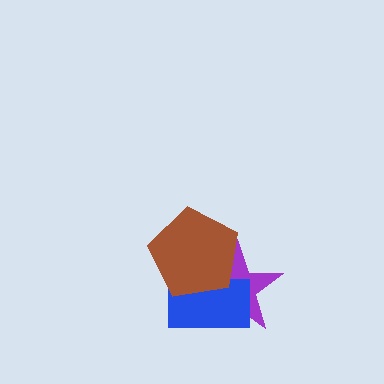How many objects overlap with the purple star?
2 objects overlap with the purple star.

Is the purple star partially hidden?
Yes, it is partially covered by another shape.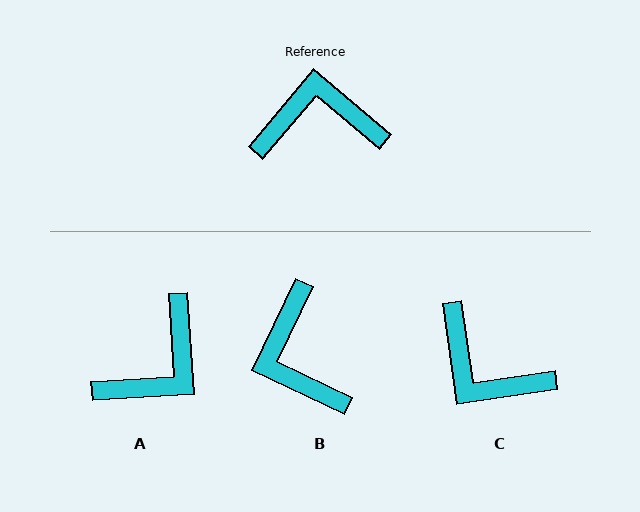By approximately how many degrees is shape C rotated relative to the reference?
Approximately 138 degrees counter-clockwise.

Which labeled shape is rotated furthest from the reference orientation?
C, about 138 degrees away.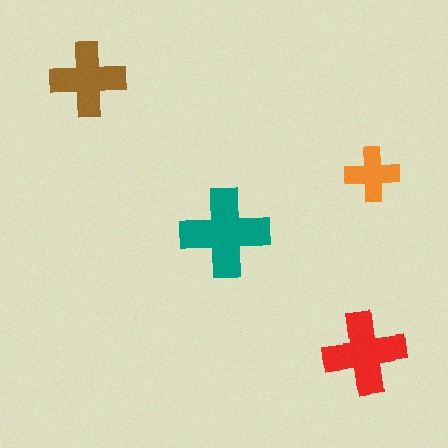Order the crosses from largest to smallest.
the teal one, the red one, the brown one, the orange one.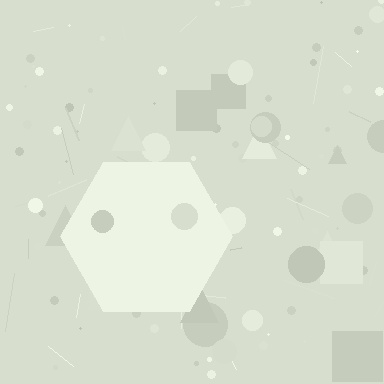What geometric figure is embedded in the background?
A hexagon is embedded in the background.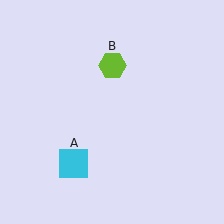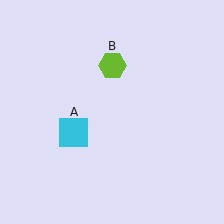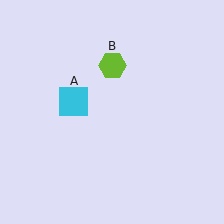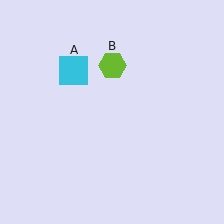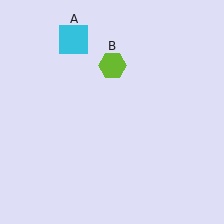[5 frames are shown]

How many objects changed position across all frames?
1 object changed position: cyan square (object A).